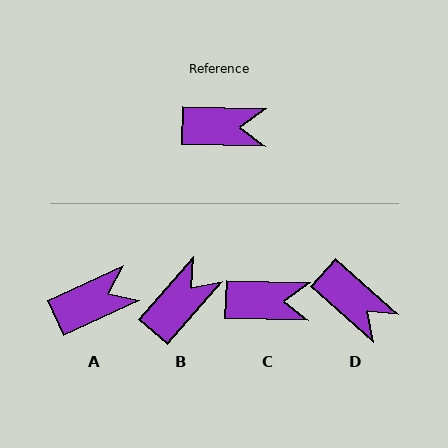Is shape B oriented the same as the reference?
No, it is off by about 51 degrees.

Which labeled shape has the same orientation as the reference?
C.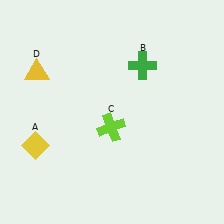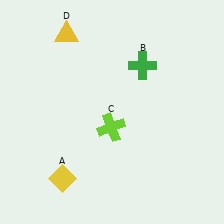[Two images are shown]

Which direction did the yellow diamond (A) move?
The yellow diamond (A) moved down.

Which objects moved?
The objects that moved are: the yellow diamond (A), the yellow triangle (D).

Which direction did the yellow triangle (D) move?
The yellow triangle (D) moved up.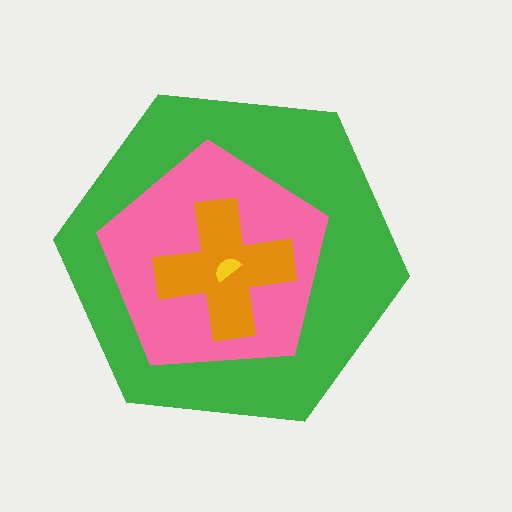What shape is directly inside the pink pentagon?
The orange cross.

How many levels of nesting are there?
4.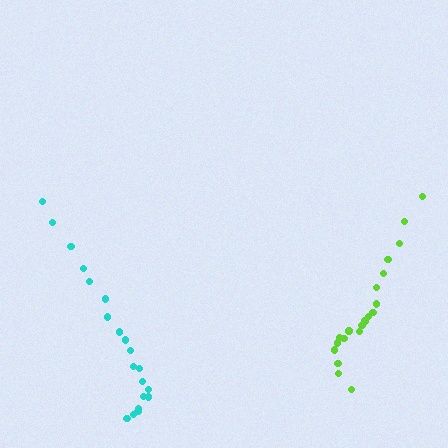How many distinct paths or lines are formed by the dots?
There are 2 distinct paths.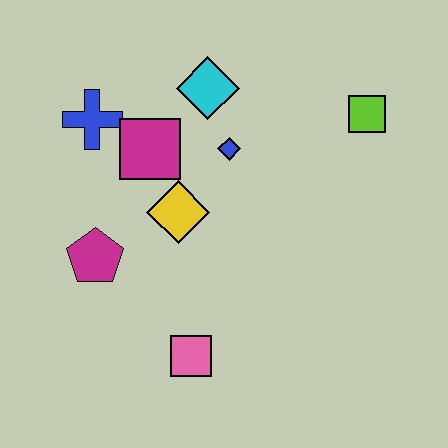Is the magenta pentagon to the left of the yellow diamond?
Yes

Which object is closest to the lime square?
The blue diamond is closest to the lime square.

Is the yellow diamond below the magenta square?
Yes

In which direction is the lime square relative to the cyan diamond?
The lime square is to the right of the cyan diamond.